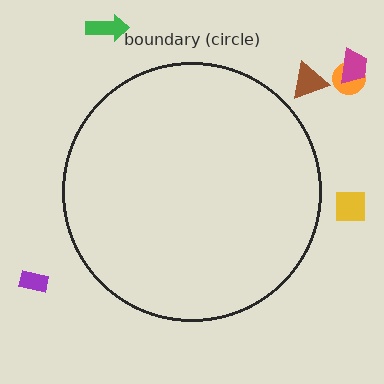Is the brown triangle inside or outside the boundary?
Outside.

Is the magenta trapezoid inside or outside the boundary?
Outside.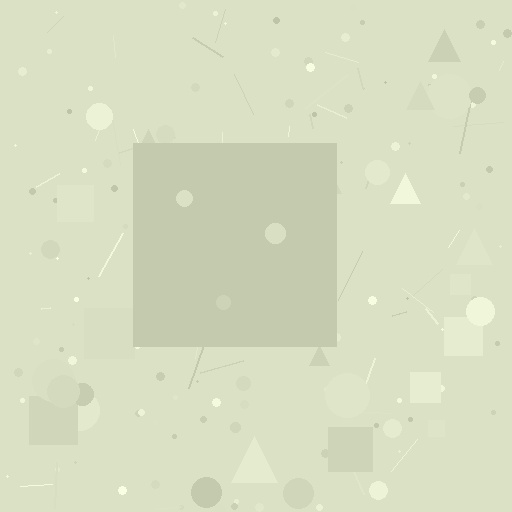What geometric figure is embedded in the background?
A square is embedded in the background.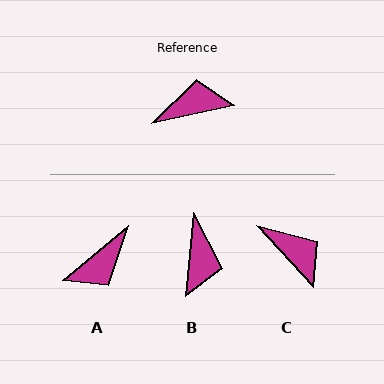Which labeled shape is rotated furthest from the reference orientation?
A, about 152 degrees away.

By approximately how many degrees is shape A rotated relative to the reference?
Approximately 152 degrees clockwise.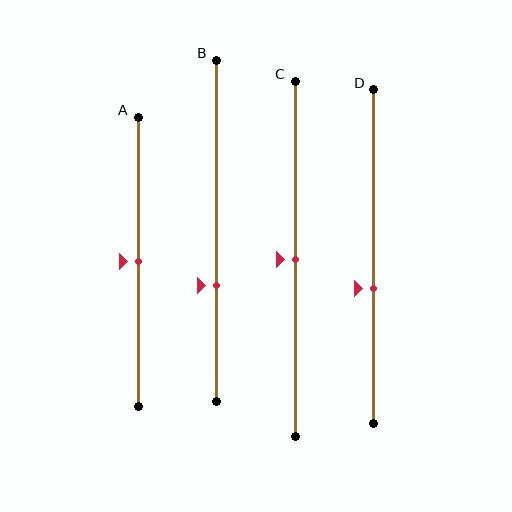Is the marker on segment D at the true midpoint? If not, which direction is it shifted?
No, the marker on segment D is shifted downward by about 10% of the segment length.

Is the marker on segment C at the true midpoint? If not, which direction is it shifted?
Yes, the marker on segment C is at the true midpoint.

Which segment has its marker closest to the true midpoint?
Segment A has its marker closest to the true midpoint.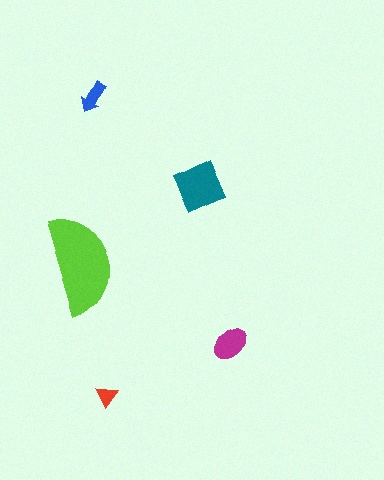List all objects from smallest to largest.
The red triangle, the blue arrow, the magenta ellipse, the teal square, the lime semicircle.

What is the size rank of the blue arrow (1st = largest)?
4th.